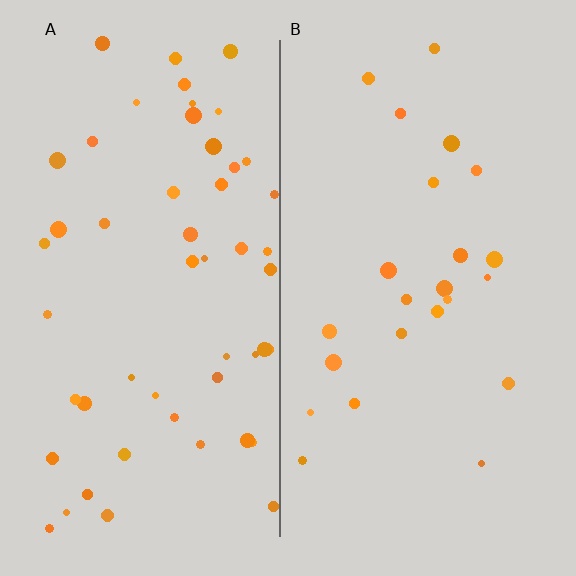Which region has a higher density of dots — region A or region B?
A (the left).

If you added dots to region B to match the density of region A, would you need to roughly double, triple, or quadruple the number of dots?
Approximately double.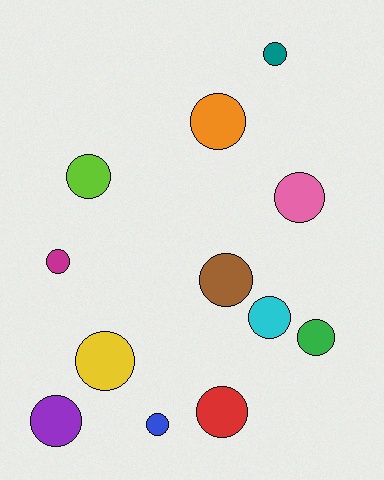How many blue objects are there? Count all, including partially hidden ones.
There is 1 blue object.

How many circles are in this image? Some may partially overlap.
There are 12 circles.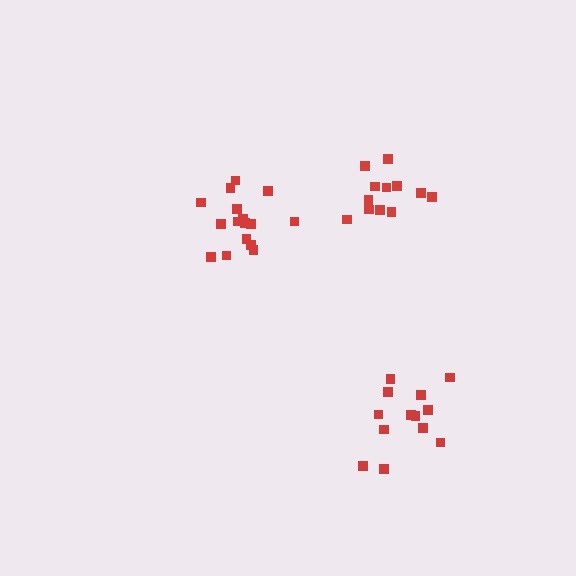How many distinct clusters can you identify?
There are 3 distinct clusters.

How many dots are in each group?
Group 1: 12 dots, Group 2: 14 dots, Group 3: 16 dots (42 total).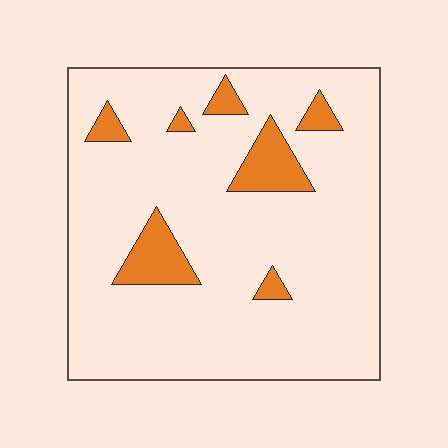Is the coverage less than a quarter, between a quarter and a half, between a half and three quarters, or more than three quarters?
Less than a quarter.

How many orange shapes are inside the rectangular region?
7.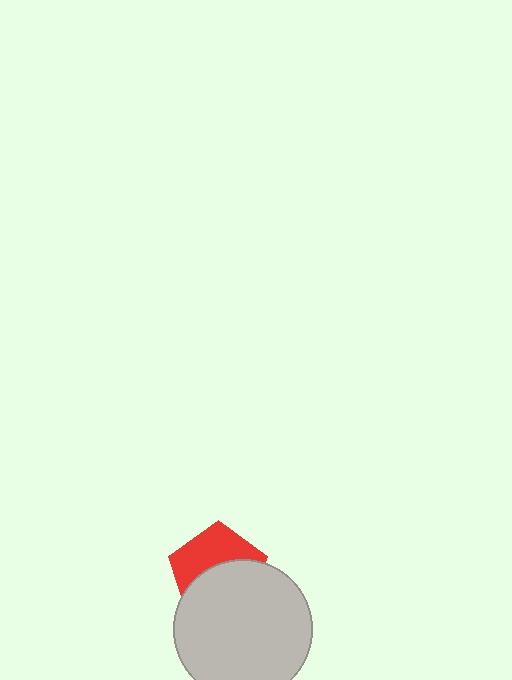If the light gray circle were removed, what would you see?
You would see the complete red pentagon.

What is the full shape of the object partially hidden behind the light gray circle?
The partially hidden object is a red pentagon.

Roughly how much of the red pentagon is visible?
About half of it is visible (roughly 46%).